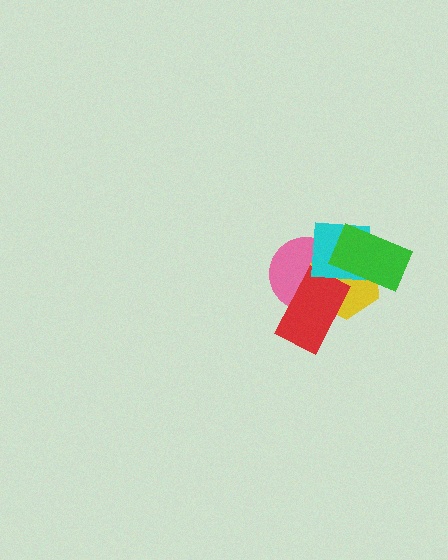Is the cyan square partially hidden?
Yes, it is partially covered by another shape.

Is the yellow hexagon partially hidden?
Yes, it is partially covered by another shape.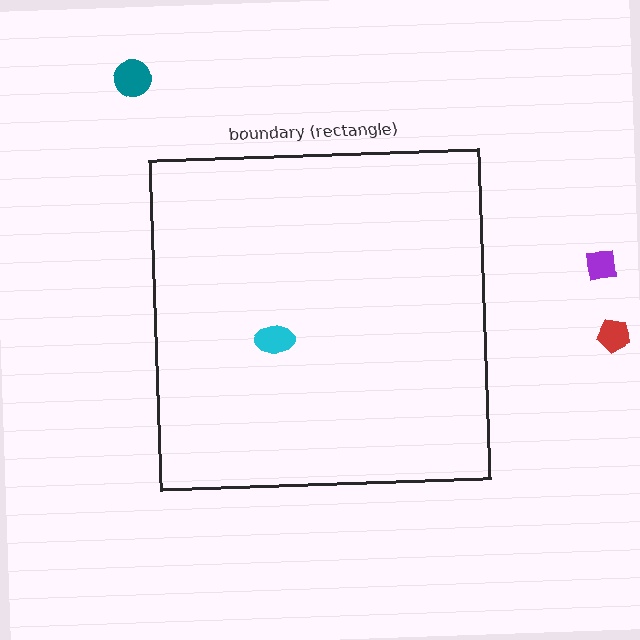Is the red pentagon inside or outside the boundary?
Outside.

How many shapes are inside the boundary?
1 inside, 3 outside.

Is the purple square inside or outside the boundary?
Outside.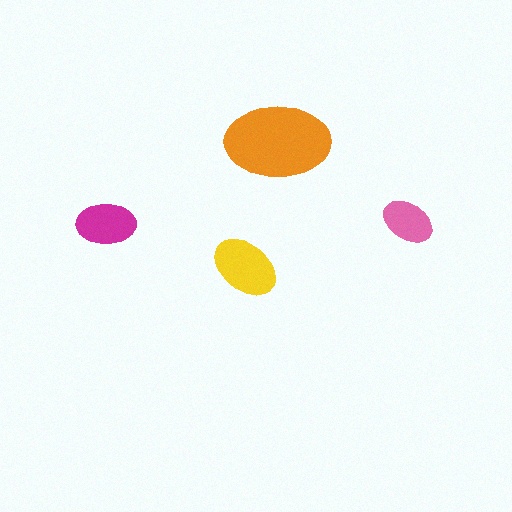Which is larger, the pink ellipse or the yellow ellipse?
The yellow one.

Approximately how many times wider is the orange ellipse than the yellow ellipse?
About 1.5 times wider.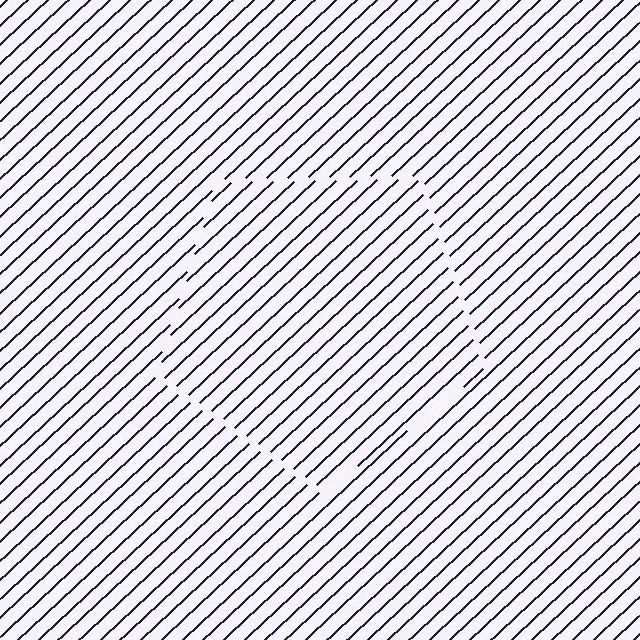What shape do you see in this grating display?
An illusory pentagon. The interior of the shape contains the same grating, shifted by half a period — the contour is defined by the phase discontinuity where line-ends from the inner and outer gratings abut.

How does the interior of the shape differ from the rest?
The interior of the shape contains the same grating, shifted by half a period — the contour is defined by the phase discontinuity where line-ends from the inner and outer gratings abut.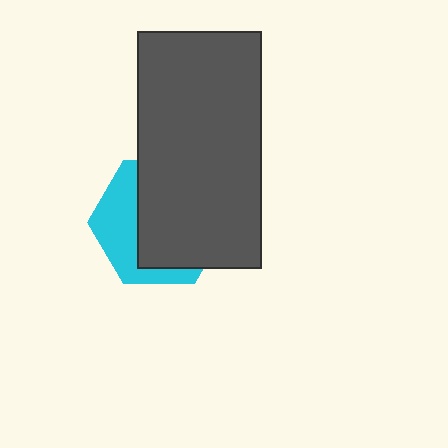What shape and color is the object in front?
The object in front is a dark gray rectangle.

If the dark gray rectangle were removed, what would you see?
You would see the complete cyan hexagon.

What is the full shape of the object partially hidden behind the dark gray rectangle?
The partially hidden object is a cyan hexagon.